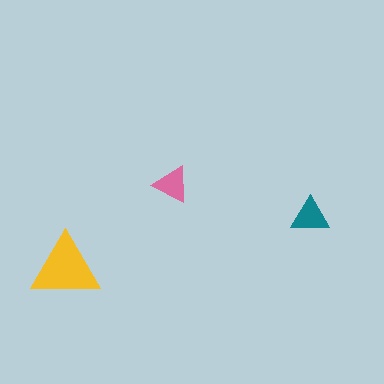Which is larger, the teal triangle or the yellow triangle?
The yellow one.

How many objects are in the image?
There are 3 objects in the image.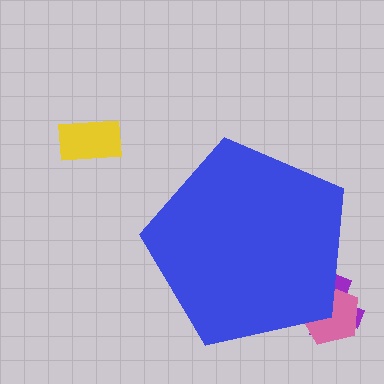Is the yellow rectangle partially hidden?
No, the yellow rectangle is fully visible.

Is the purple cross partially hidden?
Yes, the purple cross is partially hidden behind the blue pentagon.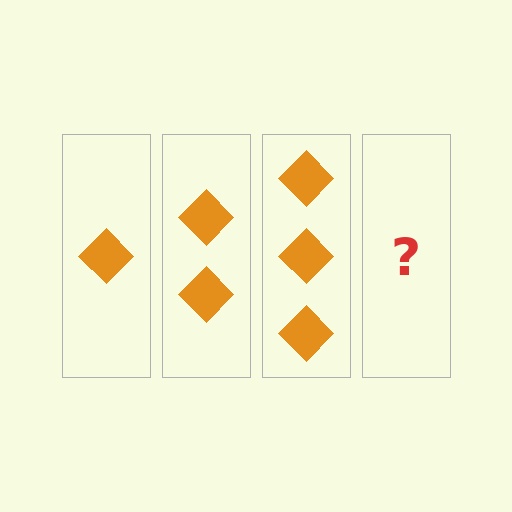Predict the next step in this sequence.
The next step is 4 diamonds.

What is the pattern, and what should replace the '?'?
The pattern is that each step adds one more diamond. The '?' should be 4 diamonds.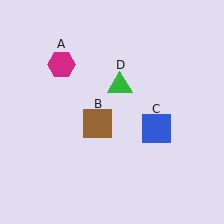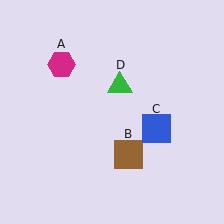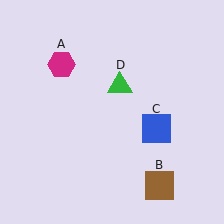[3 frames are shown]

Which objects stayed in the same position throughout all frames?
Magenta hexagon (object A) and blue square (object C) and green triangle (object D) remained stationary.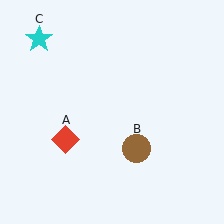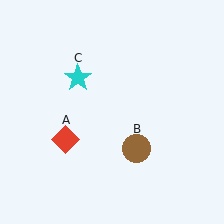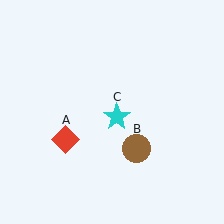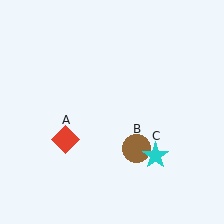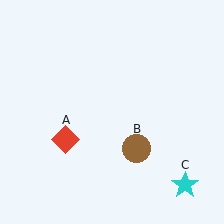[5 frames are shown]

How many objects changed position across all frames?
1 object changed position: cyan star (object C).